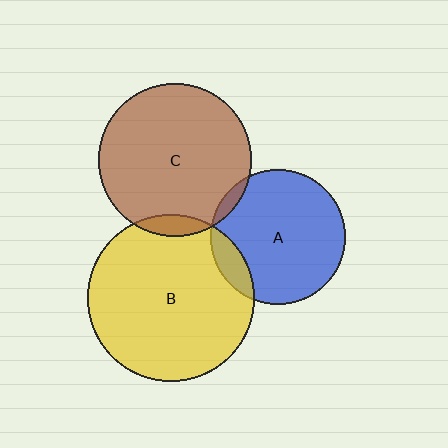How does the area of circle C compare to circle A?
Approximately 1.3 times.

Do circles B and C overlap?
Yes.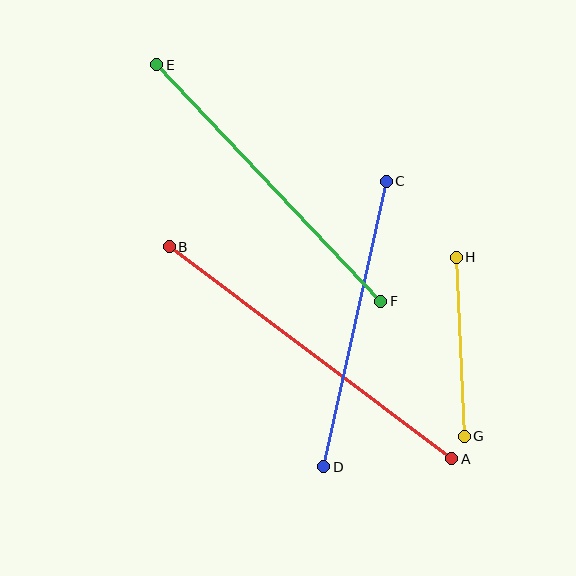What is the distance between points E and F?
The distance is approximately 326 pixels.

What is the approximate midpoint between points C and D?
The midpoint is at approximately (355, 324) pixels.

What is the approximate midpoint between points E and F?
The midpoint is at approximately (269, 183) pixels.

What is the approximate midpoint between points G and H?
The midpoint is at approximately (460, 347) pixels.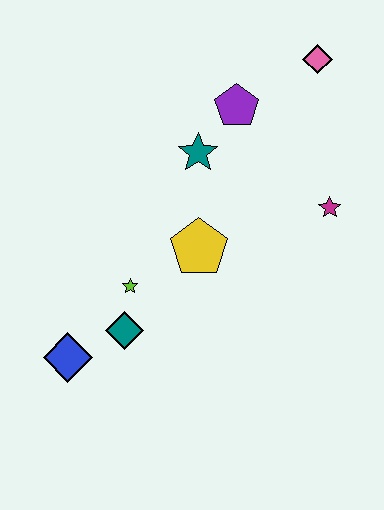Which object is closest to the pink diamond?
The purple pentagon is closest to the pink diamond.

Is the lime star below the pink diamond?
Yes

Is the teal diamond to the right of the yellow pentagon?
No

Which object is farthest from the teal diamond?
The pink diamond is farthest from the teal diamond.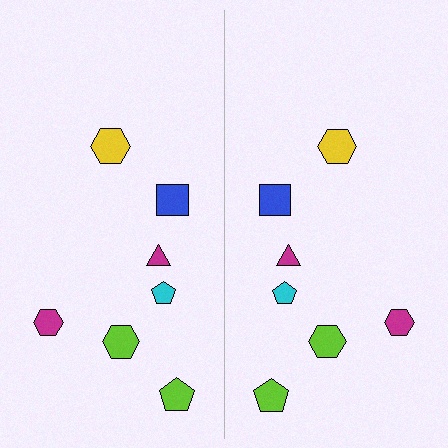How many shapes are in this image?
There are 14 shapes in this image.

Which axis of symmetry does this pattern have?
The pattern has a vertical axis of symmetry running through the center of the image.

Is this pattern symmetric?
Yes, this pattern has bilateral (reflection) symmetry.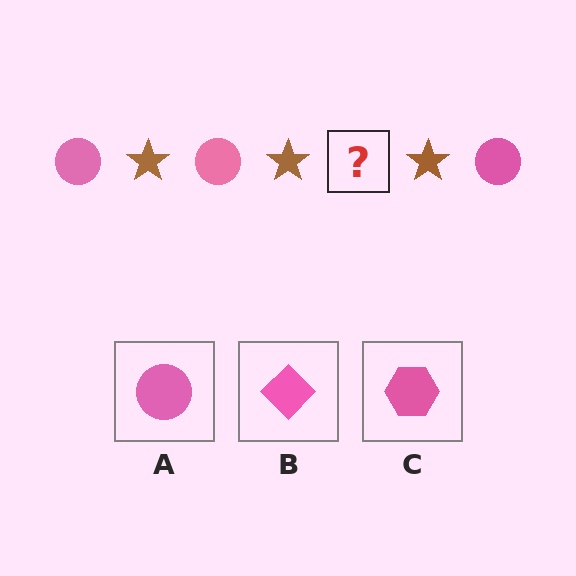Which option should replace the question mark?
Option A.